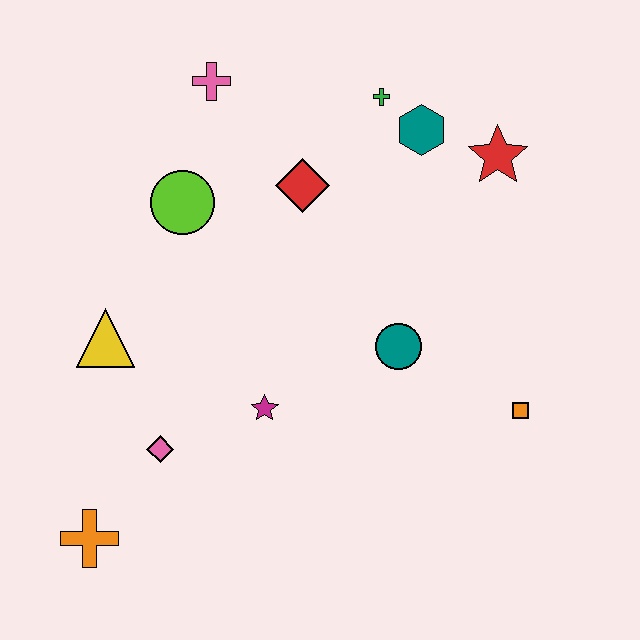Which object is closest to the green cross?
The teal hexagon is closest to the green cross.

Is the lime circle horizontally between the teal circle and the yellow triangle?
Yes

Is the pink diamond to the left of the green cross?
Yes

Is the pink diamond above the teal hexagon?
No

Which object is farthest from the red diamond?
The orange cross is farthest from the red diamond.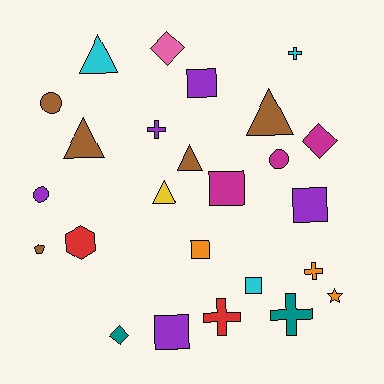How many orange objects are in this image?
There are 3 orange objects.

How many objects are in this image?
There are 25 objects.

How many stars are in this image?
There is 1 star.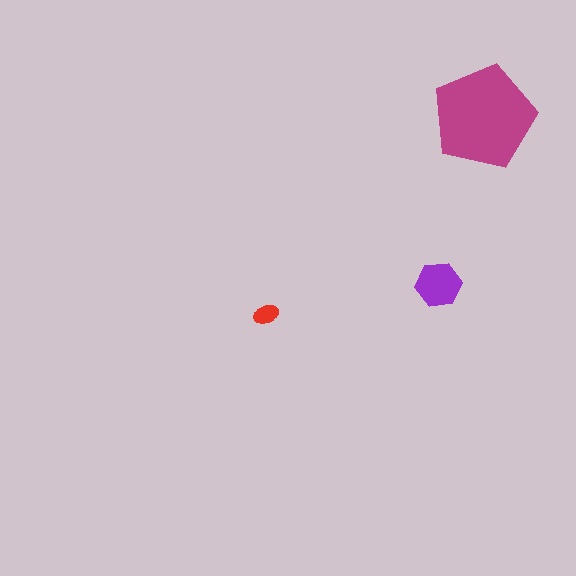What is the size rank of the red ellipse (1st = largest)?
3rd.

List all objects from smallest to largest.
The red ellipse, the purple hexagon, the magenta pentagon.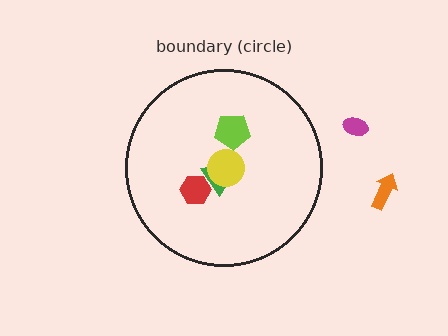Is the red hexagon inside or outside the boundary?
Inside.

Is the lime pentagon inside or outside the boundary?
Inside.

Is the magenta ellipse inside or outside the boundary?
Outside.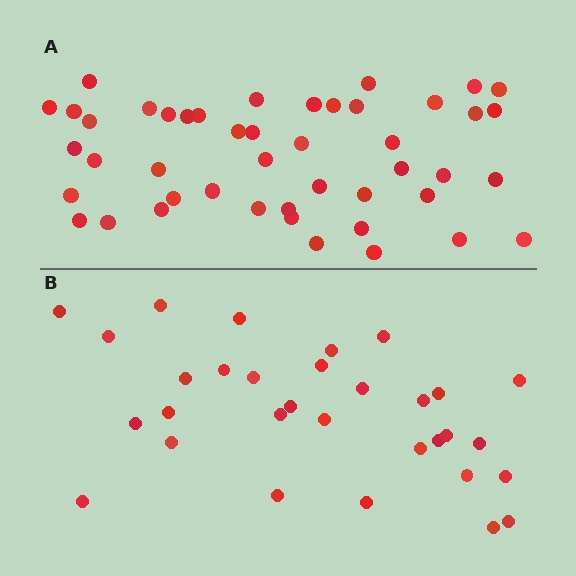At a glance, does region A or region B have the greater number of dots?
Region A (the top region) has more dots.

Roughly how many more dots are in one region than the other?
Region A has approximately 15 more dots than region B.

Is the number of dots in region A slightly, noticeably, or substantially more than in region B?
Region A has substantially more. The ratio is roughly 1.5 to 1.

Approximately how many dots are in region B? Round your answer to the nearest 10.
About 30 dots. (The exact count is 31, which rounds to 30.)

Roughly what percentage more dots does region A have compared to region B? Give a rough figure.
About 50% more.